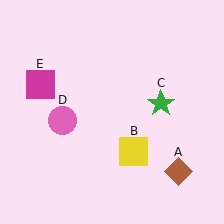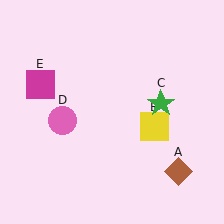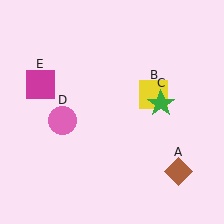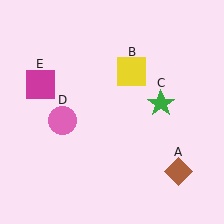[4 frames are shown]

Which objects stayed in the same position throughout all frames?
Brown diamond (object A) and green star (object C) and pink circle (object D) and magenta square (object E) remained stationary.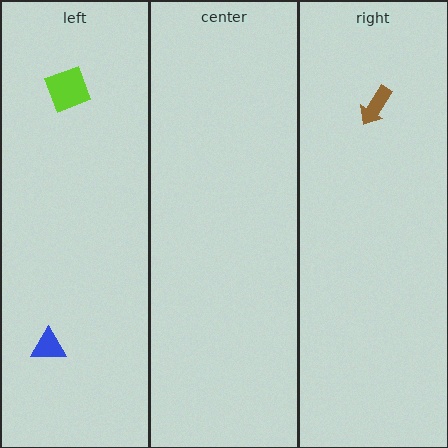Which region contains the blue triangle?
The left region.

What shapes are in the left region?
The blue triangle, the lime diamond.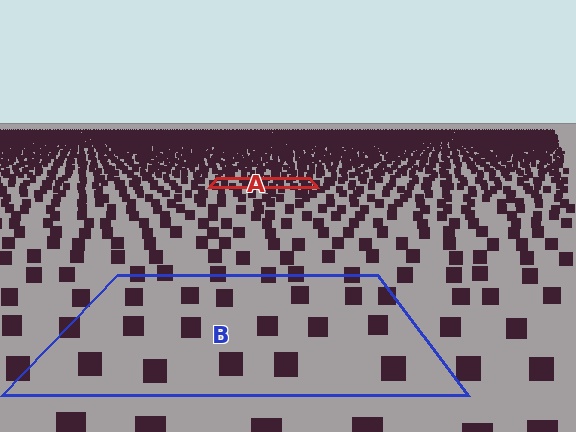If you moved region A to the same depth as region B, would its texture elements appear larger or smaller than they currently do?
They would appear larger. At a closer depth, the same texture elements are projected at a bigger on-screen size.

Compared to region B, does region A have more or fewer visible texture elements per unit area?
Region A has more texture elements per unit area — they are packed more densely because it is farther away.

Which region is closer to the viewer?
Region B is closer. The texture elements there are larger and more spread out.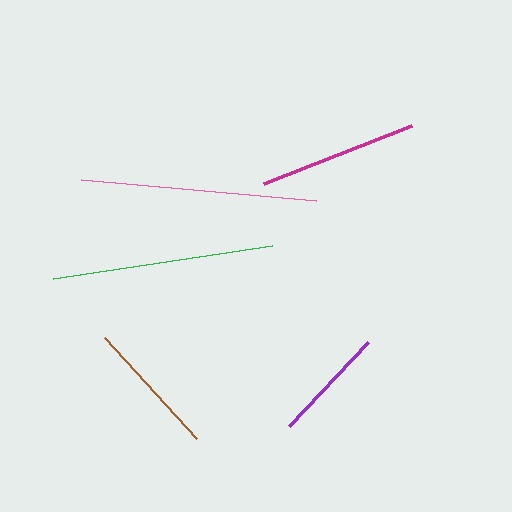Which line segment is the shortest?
The purple line is the shortest at approximately 116 pixels.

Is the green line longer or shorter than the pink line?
The pink line is longer than the green line.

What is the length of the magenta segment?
The magenta segment is approximately 158 pixels long.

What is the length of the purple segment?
The purple segment is approximately 116 pixels long.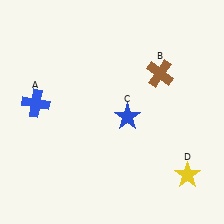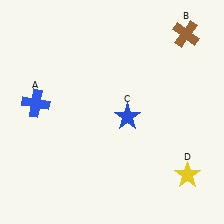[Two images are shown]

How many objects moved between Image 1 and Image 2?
1 object moved between the two images.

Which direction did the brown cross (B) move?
The brown cross (B) moved up.